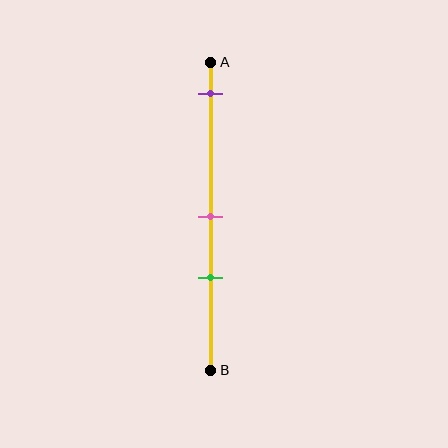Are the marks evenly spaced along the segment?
No, the marks are not evenly spaced.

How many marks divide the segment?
There are 3 marks dividing the segment.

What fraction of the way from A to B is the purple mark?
The purple mark is approximately 10% (0.1) of the way from A to B.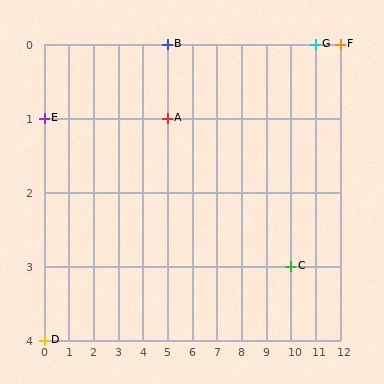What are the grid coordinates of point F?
Point F is at grid coordinates (12, 0).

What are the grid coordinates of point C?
Point C is at grid coordinates (10, 3).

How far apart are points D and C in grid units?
Points D and C are 10 columns and 1 row apart (about 10.0 grid units diagonally).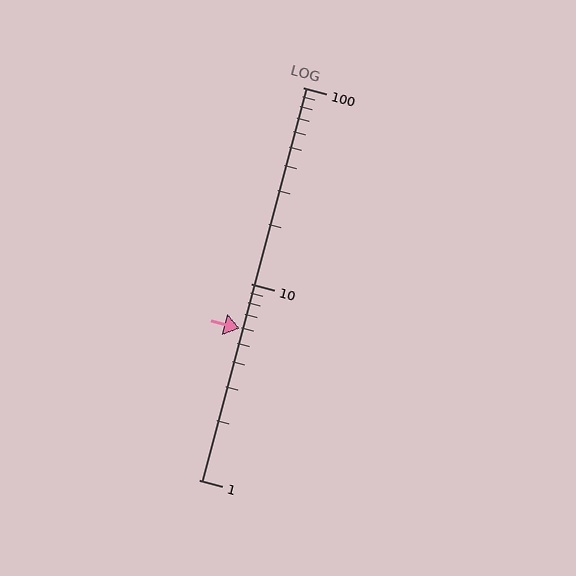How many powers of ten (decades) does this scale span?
The scale spans 2 decades, from 1 to 100.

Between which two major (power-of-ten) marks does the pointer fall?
The pointer is between 1 and 10.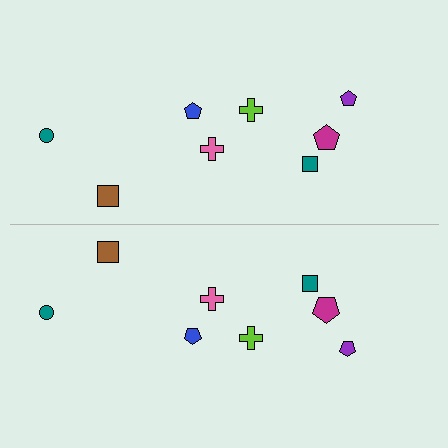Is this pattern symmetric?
Yes, this pattern has bilateral (reflection) symmetry.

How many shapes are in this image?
There are 16 shapes in this image.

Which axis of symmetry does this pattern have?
The pattern has a horizontal axis of symmetry running through the center of the image.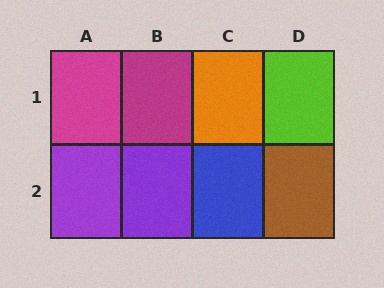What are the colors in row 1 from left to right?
Magenta, magenta, orange, lime.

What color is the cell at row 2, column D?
Brown.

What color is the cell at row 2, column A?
Purple.